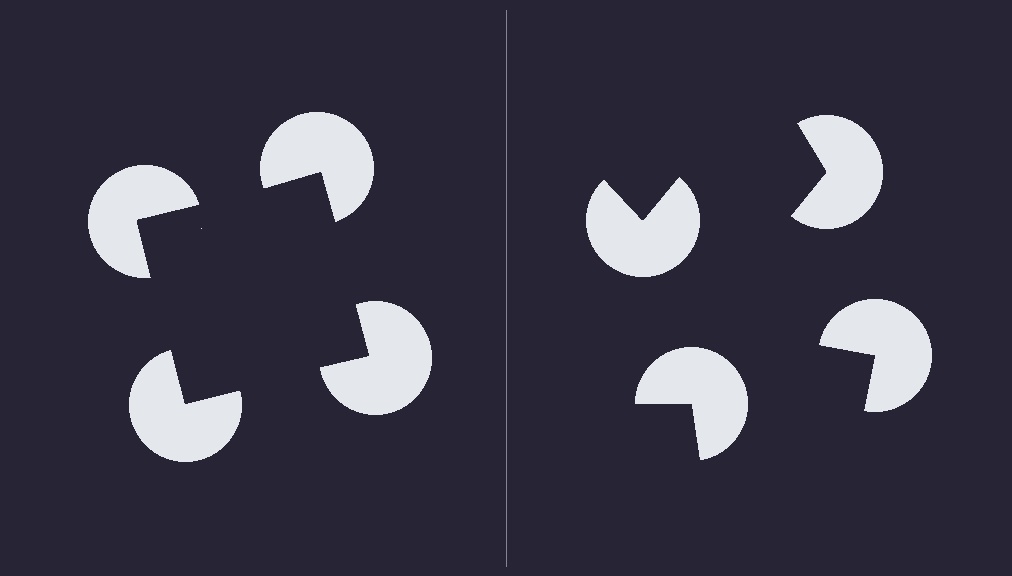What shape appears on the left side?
An illusory square.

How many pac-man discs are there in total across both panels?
8 — 4 on each side.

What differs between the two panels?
The pac-man discs are positioned identically on both sides; only the wedge orientations differ. On the left they align to a square; on the right they are misaligned.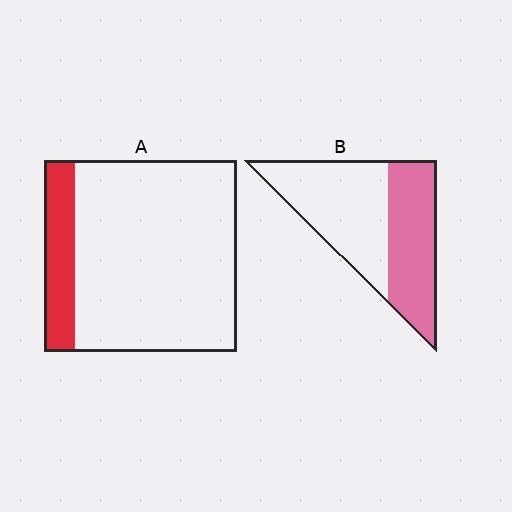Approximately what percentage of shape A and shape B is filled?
A is approximately 15% and B is approximately 45%.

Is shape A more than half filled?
No.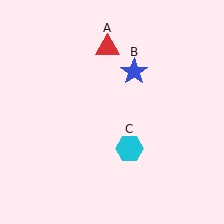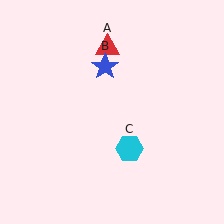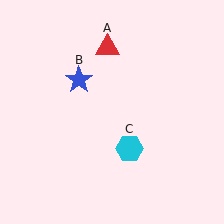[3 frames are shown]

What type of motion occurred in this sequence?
The blue star (object B) rotated counterclockwise around the center of the scene.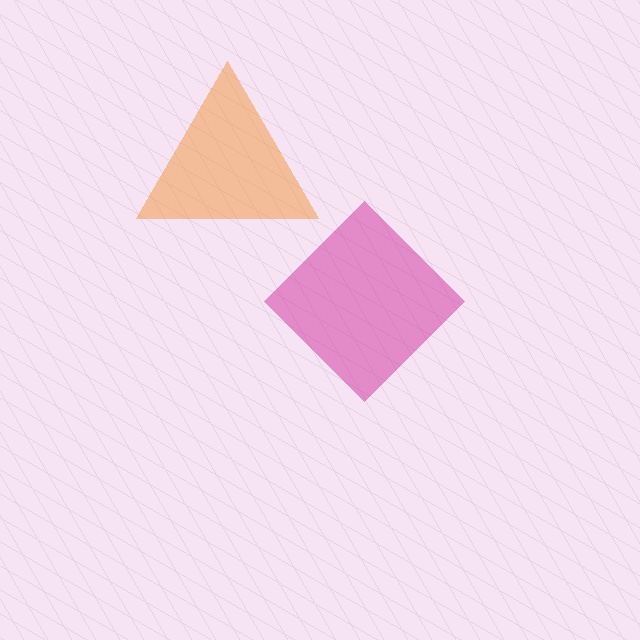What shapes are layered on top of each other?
The layered shapes are: a magenta diamond, an orange triangle.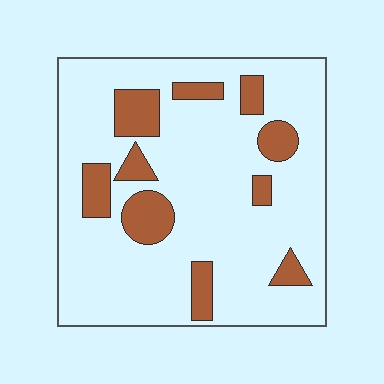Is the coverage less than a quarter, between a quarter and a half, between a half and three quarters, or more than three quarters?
Less than a quarter.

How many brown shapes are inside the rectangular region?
10.